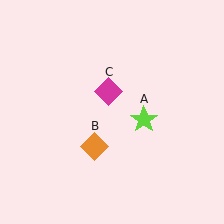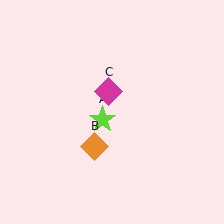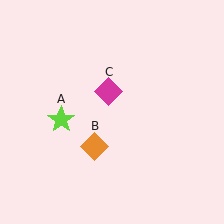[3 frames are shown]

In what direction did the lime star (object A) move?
The lime star (object A) moved left.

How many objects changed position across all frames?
1 object changed position: lime star (object A).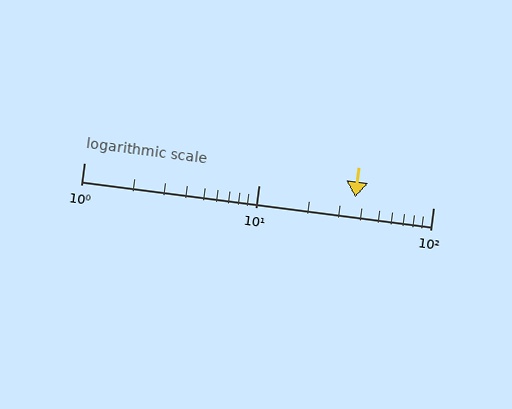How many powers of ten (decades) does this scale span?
The scale spans 2 decades, from 1 to 100.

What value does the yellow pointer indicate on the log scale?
The pointer indicates approximately 36.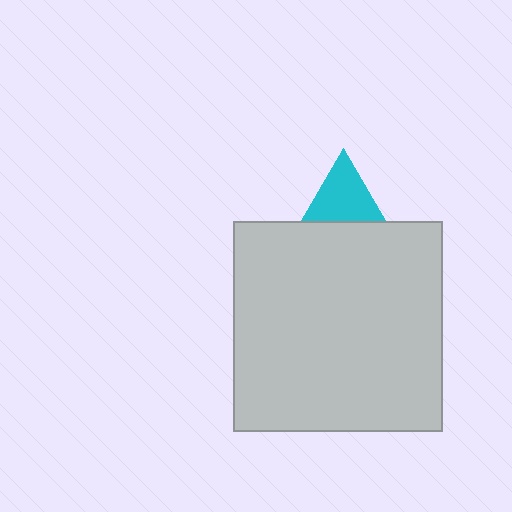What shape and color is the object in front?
The object in front is a light gray square.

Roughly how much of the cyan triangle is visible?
About half of it is visible (roughly 55%).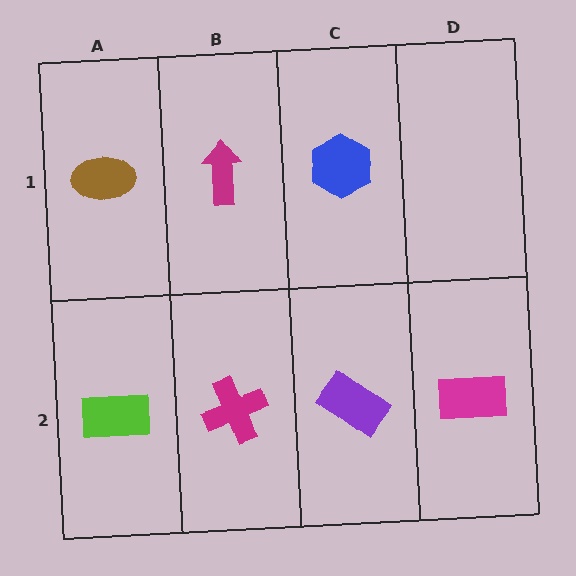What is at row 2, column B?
A magenta cross.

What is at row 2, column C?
A purple rectangle.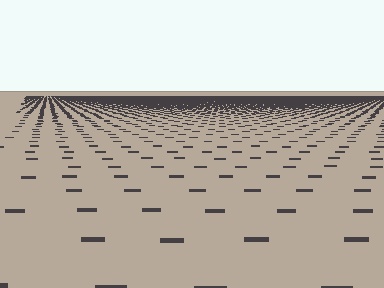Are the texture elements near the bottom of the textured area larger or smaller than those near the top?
Larger. Near the bottom, elements are closer to the viewer and appear at a bigger on-screen size.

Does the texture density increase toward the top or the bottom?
Density increases toward the top.